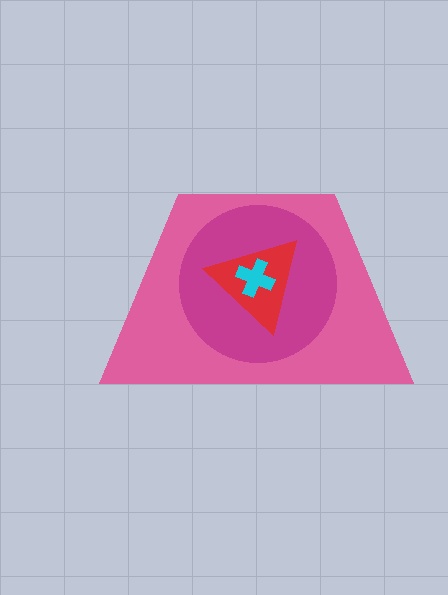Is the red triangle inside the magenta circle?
Yes.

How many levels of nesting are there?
4.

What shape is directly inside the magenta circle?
The red triangle.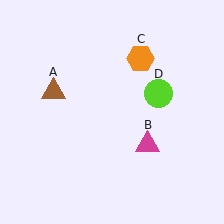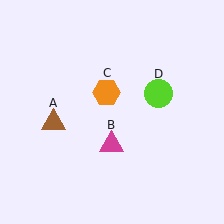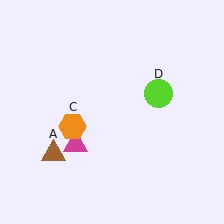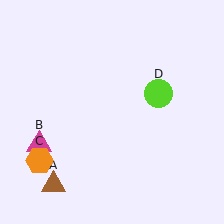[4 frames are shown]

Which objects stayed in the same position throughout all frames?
Lime circle (object D) remained stationary.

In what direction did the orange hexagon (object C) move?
The orange hexagon (object C) moved down and to the left.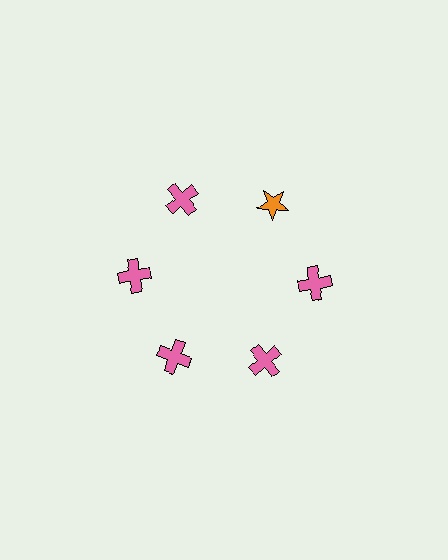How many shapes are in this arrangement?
There are 6 shapes arranged in a ring pattern.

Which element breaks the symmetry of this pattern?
The orange star at roughly the 1 o'clock position breaks the symmetry. All other shapes are pink crosses.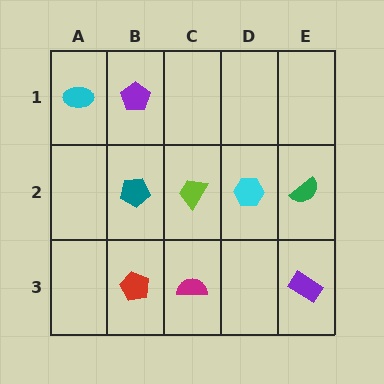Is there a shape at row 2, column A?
No, that cell is empty.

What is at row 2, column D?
A cyan hexagon.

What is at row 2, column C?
A lime trapezoid.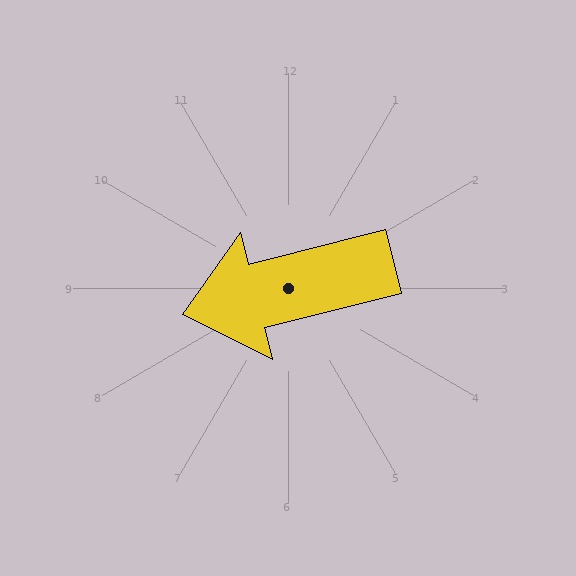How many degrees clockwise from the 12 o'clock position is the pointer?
Approximately 256 degrees.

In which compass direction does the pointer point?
West.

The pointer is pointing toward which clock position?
Roughly 9 o'clock.